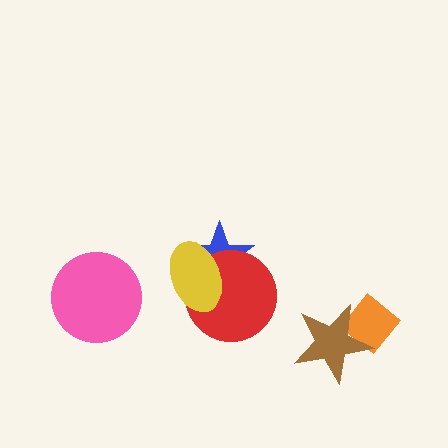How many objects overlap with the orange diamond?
1 object overlaps with the orange diamond.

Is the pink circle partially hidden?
No, no other shape covers it.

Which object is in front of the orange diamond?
The brown star is in front of the orange diamond.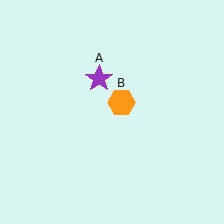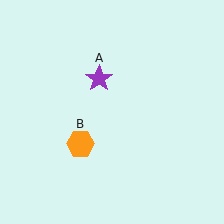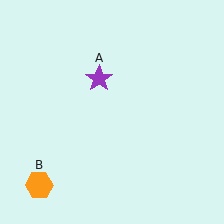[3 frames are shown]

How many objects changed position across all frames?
1 object changed position: orange hexagon (object B).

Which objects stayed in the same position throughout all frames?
Purple star (object A) remained stationary.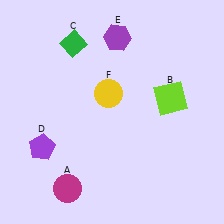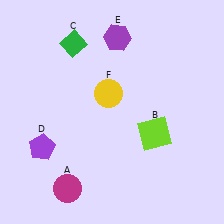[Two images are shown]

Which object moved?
The lime square (B) moved down.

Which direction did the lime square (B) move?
The lime square (B) moved down.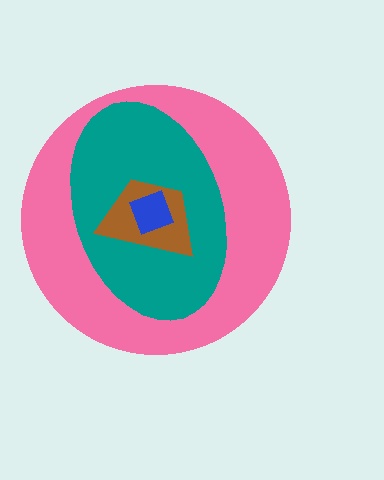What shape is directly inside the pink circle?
The teal ellipse.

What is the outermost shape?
The pink circle.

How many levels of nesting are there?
4.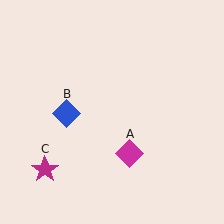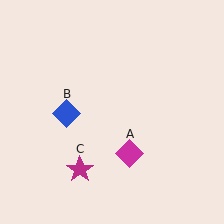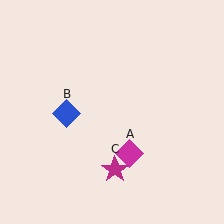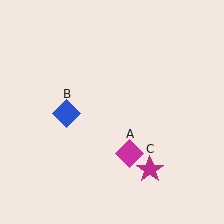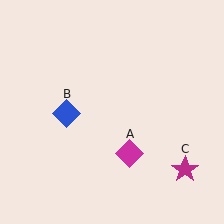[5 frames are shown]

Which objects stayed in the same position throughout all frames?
Magenta diamond (object A) and blue diamond (object B) remained stationary.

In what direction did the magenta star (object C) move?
The magenta star (object C) moved right.